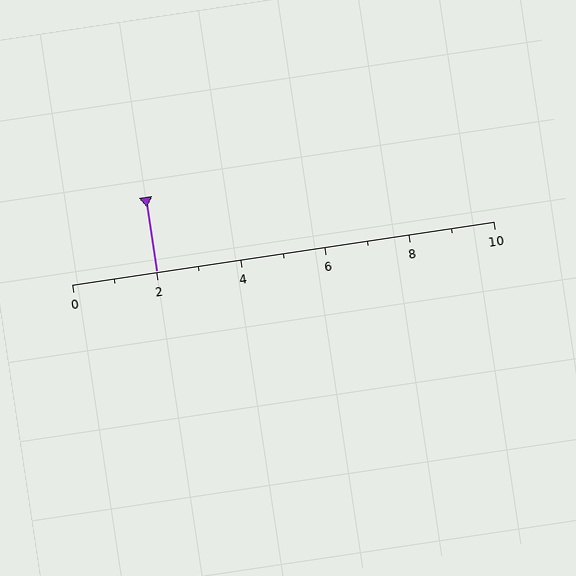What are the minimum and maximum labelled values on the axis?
The axis runs from 0 to 10.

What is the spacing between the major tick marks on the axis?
The major ticks are spaced 2 apart.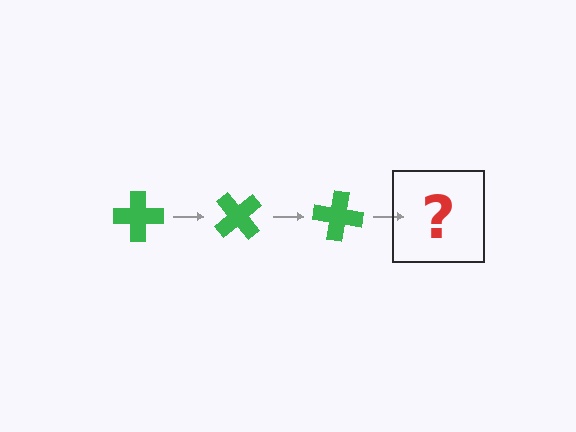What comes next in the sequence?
The next element should be a green cross rotated 150 degrees.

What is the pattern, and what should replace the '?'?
The pattern is that the cross rotates 50 degrees each step. The '?' should be a green cross rotated 150 degrees.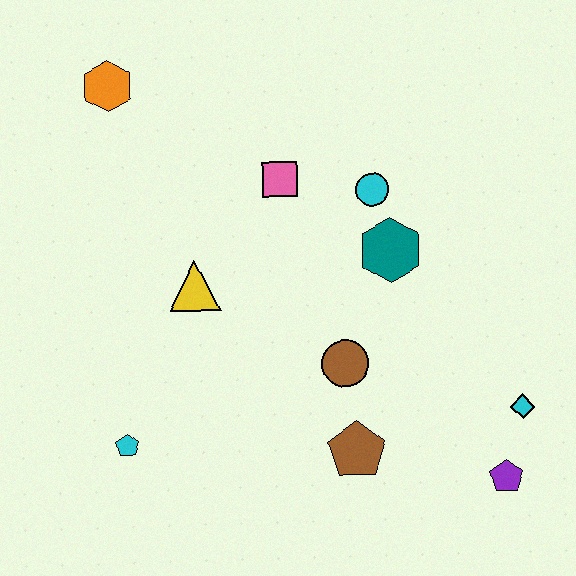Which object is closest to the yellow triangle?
The pink square is closest to the yellow triangle.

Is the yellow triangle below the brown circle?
No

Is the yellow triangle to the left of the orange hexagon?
No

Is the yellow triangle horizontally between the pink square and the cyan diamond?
No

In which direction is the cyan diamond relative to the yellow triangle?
The cyan diamond is to the right of the yellow triangle.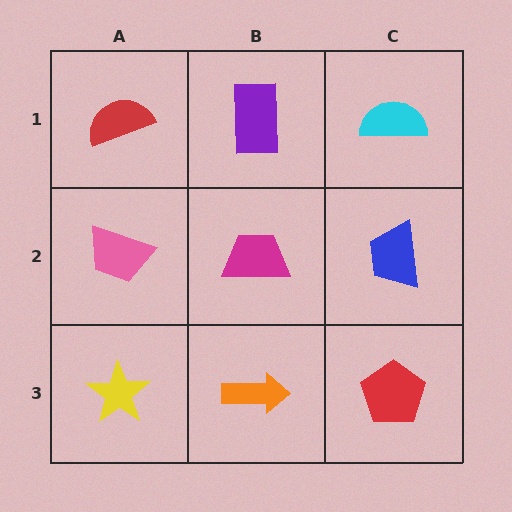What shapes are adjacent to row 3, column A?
A pink trapezoid (row 2, column A), an orange arrow (row 3, column B).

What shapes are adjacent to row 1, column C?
A blue trapezoid (row 2, column C), a purple rectangle (row 1, column B).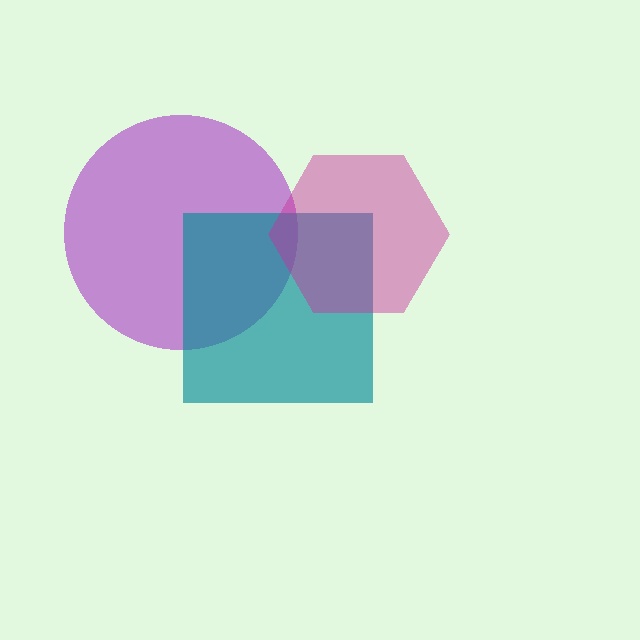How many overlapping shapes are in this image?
There are 3 overlapping shapes in the image.